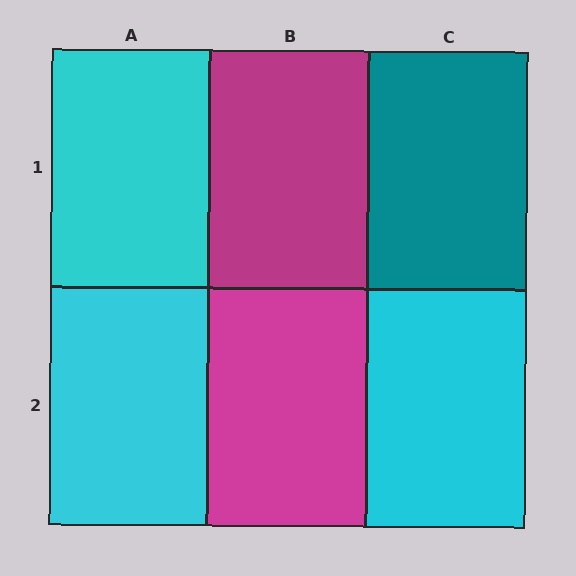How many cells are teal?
1 cell is teal.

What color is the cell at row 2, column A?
Cyan.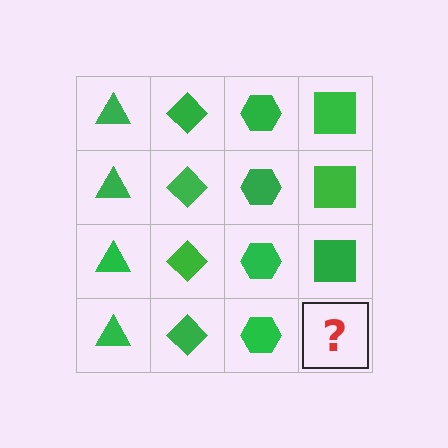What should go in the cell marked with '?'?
The missing cell should contain a green square.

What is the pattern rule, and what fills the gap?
The rule is that each column has a consistent shape. The gap should be filled with a green square.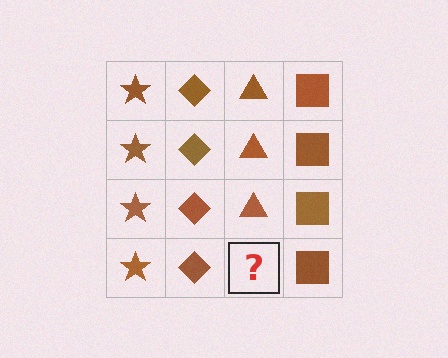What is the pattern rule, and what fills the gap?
The rule is that each column has a consistent shape. The gap should be filled with a brown triangle.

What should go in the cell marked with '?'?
The missing cell should contain a brown triangle.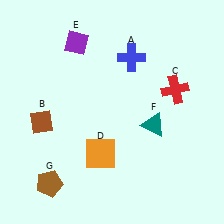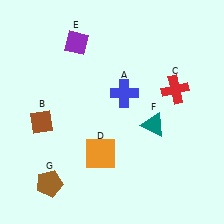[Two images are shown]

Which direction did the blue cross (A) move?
The blue cross (A) moved down.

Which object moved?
The blue cross (A) moved down.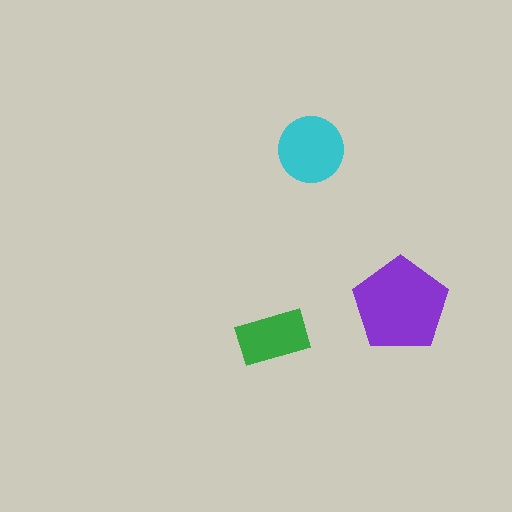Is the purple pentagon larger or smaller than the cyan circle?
Larger.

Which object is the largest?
The purple pentagon.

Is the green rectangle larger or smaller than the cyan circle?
Smaller.